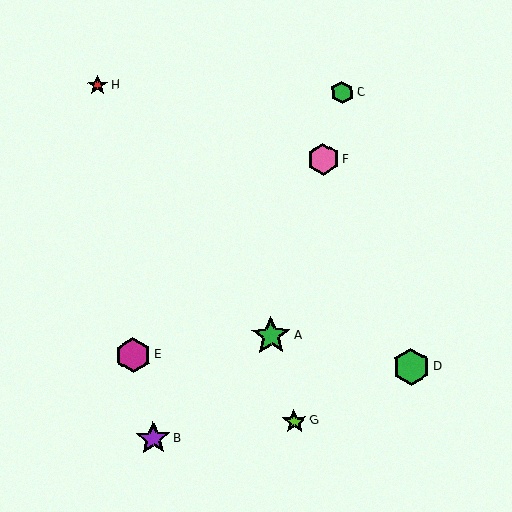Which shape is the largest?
The green star (labeled A) is the largest.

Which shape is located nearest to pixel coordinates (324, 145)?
The pink hexagon (labeled F) at (323, 159) is nearest to that location.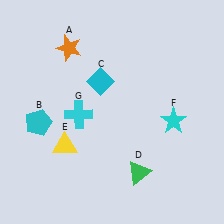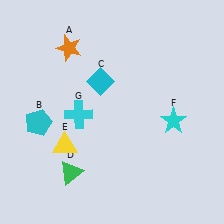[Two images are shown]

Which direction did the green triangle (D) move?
The green triangle (D) moved left.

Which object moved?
The green triangle (D) moved left.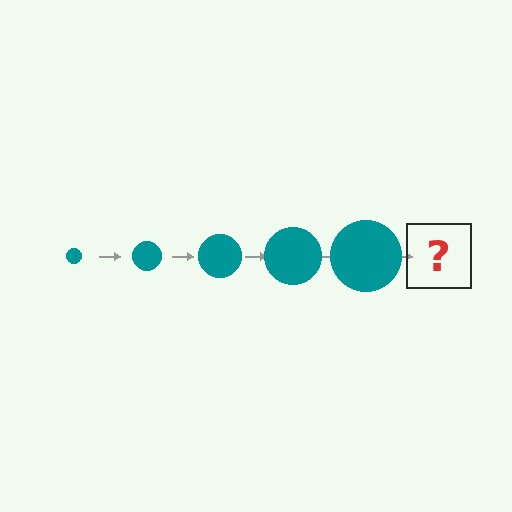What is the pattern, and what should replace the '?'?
The pattern is that the circle gets progressively larger each step. The '?' should be a teal circle, larger than the previous one.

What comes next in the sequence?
The next element should be a teal circle, larger than the previous one.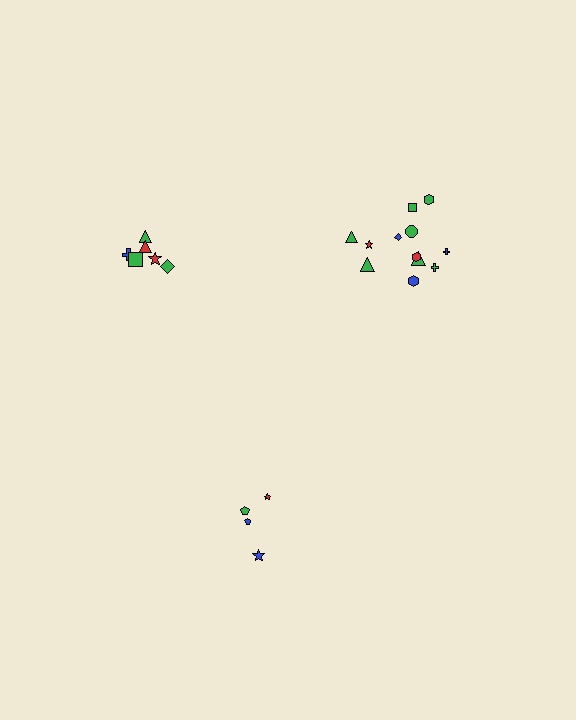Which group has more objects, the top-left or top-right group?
The top-right group.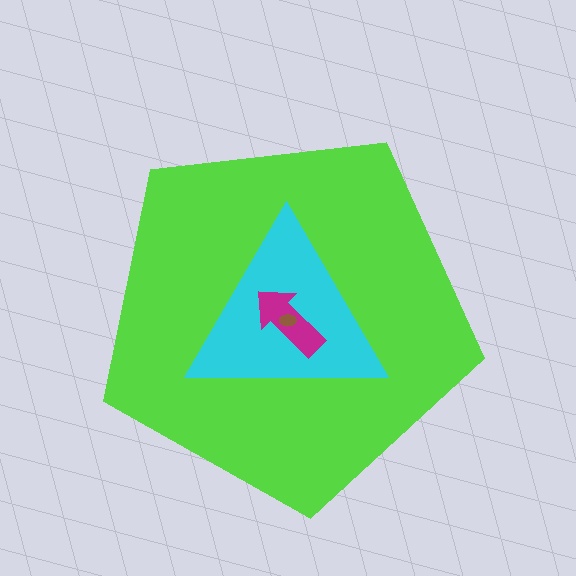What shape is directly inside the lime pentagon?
The cyan triangle.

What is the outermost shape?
The lime pentagon.